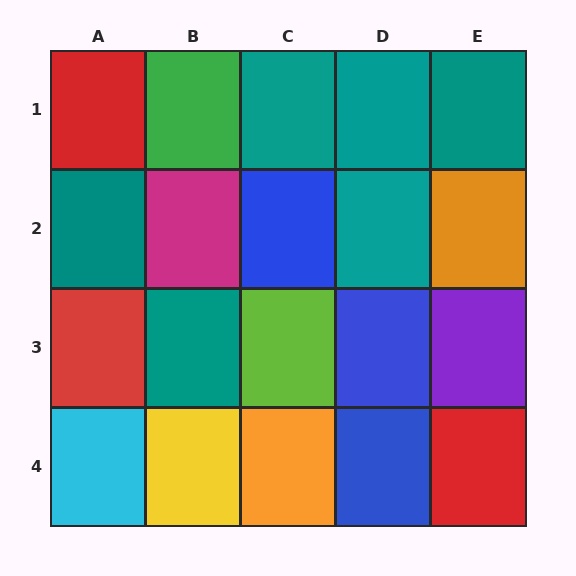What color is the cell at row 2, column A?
Teal.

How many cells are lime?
1 cell is lime.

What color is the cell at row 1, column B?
Green.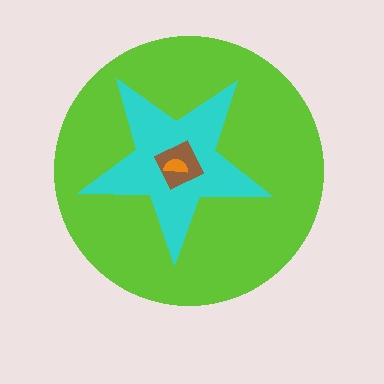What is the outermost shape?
The lime circle.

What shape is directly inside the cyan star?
The brown diamond.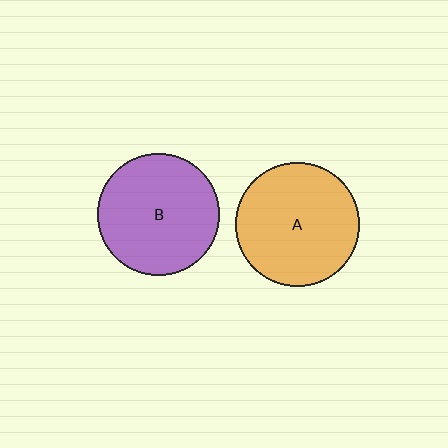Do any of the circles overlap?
No, none of the circles overlap.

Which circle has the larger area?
Circle A (orange).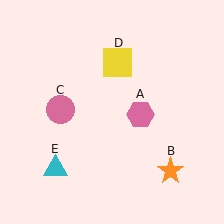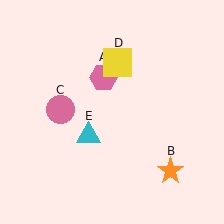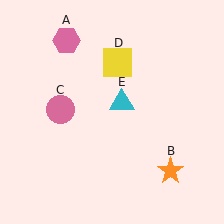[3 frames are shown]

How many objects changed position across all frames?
2 objects changed position: pink hexagon (object A), cyan triangle (object E).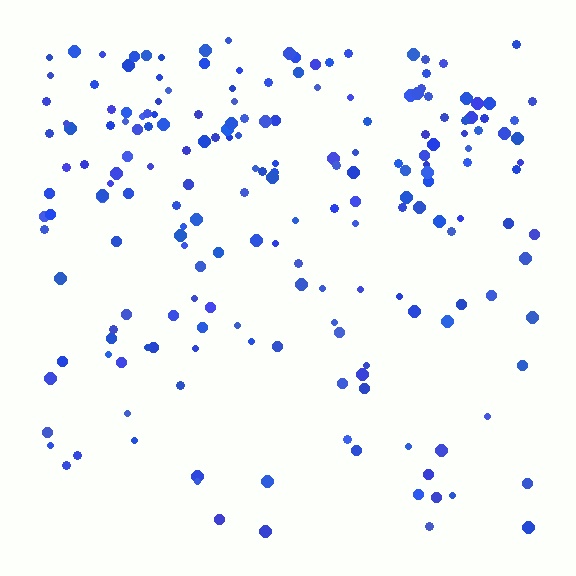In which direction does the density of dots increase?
From bottom to top, with the top side densest.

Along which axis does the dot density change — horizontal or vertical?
Vertical.